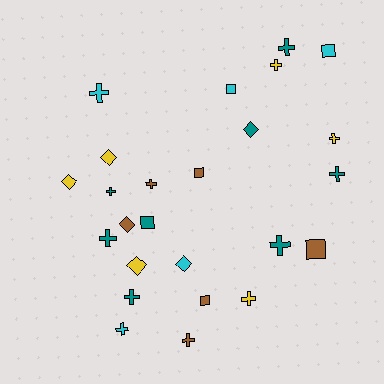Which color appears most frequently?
Teal, with 8 objects.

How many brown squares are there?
There are 3 brown squares.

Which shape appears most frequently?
Cross, with 13 objects.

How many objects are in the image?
There are 25 objects.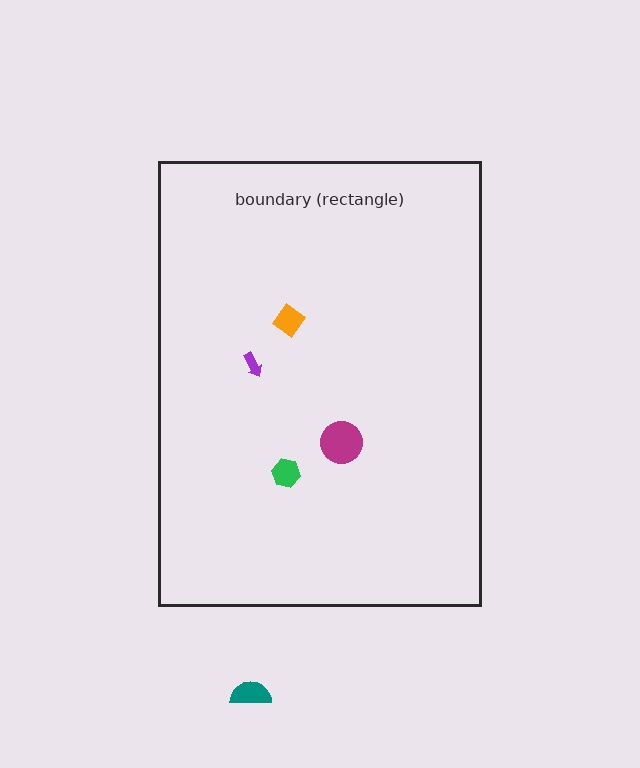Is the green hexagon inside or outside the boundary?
Inside.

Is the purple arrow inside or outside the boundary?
Inside.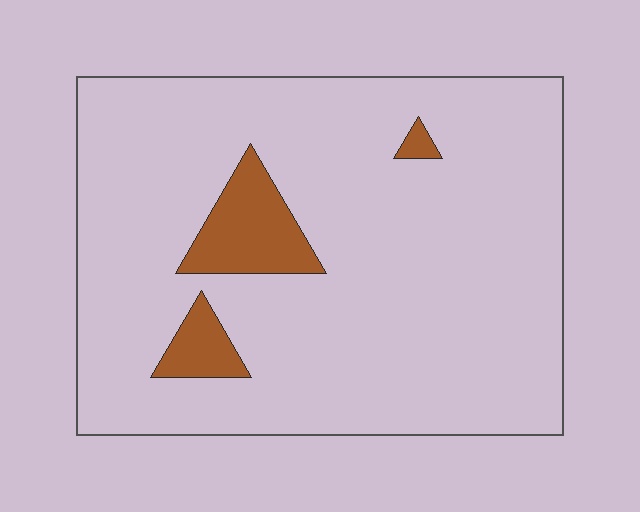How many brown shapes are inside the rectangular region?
3.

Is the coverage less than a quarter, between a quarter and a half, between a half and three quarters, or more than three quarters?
Less than a quarter.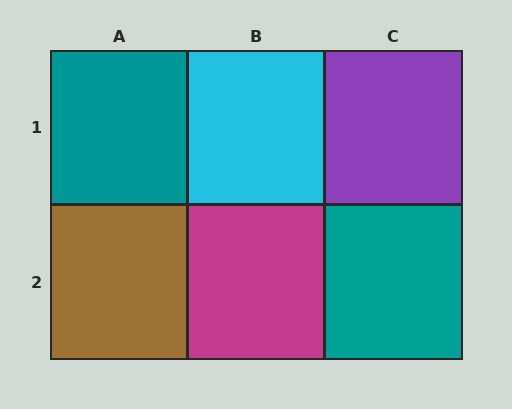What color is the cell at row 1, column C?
Purple.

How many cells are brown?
1 cell is brown.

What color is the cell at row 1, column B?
Cyan.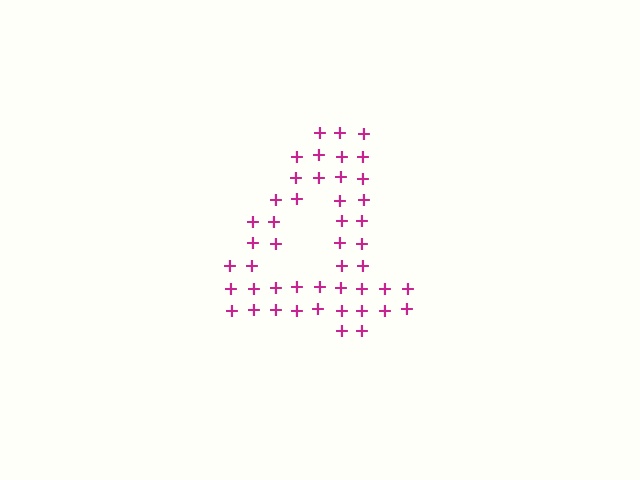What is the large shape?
The large shape is the digit 4.